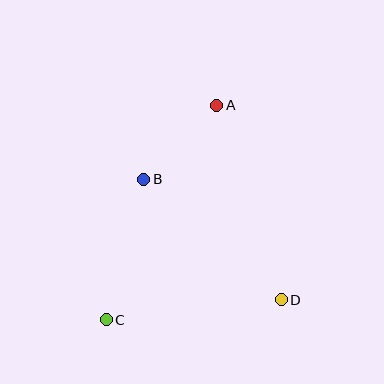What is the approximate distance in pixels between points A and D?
The distance between A and D is approximately 205 pixels.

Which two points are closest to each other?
Points A and B are closest to each other.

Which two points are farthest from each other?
Points A and C are farthest from each other.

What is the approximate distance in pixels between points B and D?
The distance between B and D is approximately 182 pixels.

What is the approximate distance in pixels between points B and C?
The distance between B and C is approximately 145 pixels.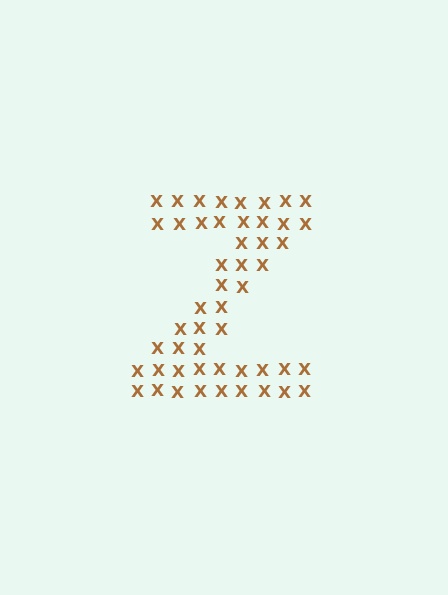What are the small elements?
The small elements are letter X's.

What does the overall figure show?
The overall figure shows the letter Z.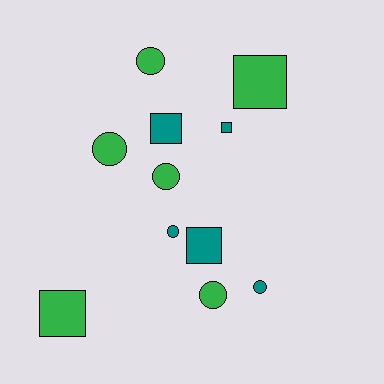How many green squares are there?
There are 2 green squares.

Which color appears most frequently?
Green, with 6 objects.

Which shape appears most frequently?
Circle, with 6 objects.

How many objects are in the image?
There are 11 objects.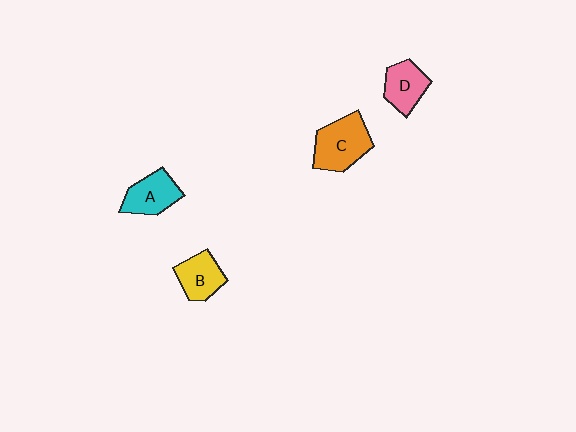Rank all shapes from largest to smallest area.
From largest to smallest: C (orange), A (cyan), D (pink), B (yellow).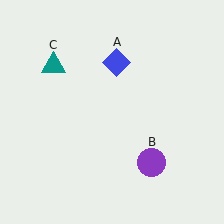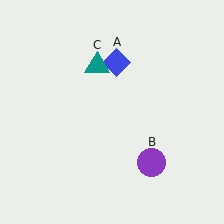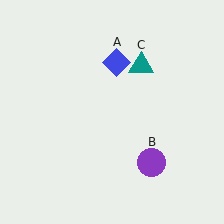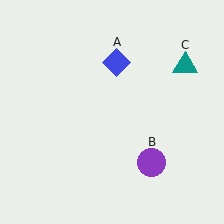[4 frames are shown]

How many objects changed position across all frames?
1 object changed position: teal triangle (object C).